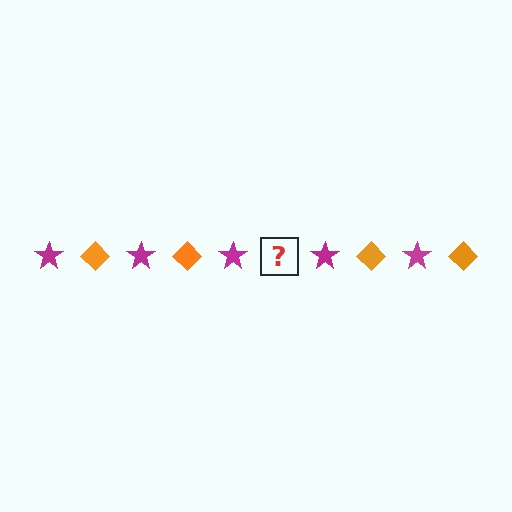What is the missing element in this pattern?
The missing element is an orange diamond.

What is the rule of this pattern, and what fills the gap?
The rule is that the pattern alternates between magenta star and orange diamond. The gap should be filled with an orange diamond.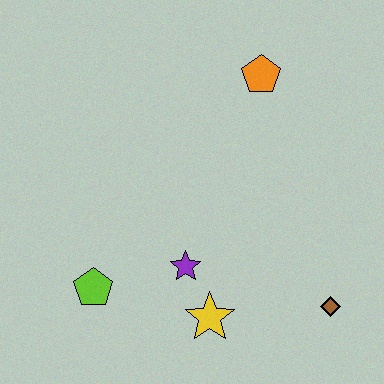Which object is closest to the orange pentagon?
The purple star is closest to the orange pentagon.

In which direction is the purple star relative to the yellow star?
The purple star is above the yellow star.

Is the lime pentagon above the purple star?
No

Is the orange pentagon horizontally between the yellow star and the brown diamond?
Yes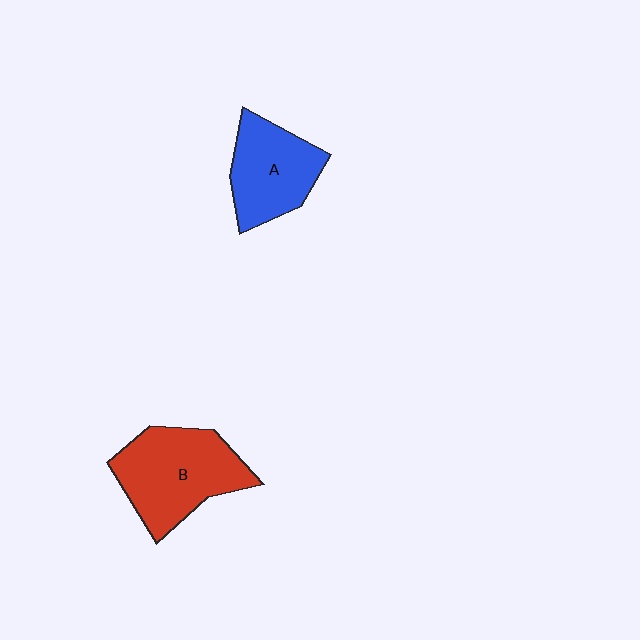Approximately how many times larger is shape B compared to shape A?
Approximately 1.3 times.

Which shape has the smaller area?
Shape A (blue).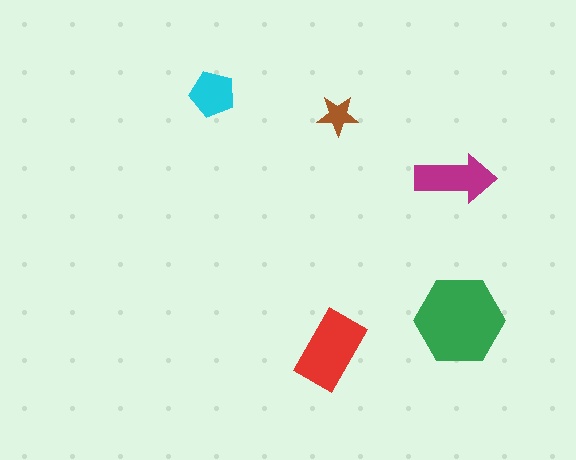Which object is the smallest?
The brown star.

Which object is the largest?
The green hexagon.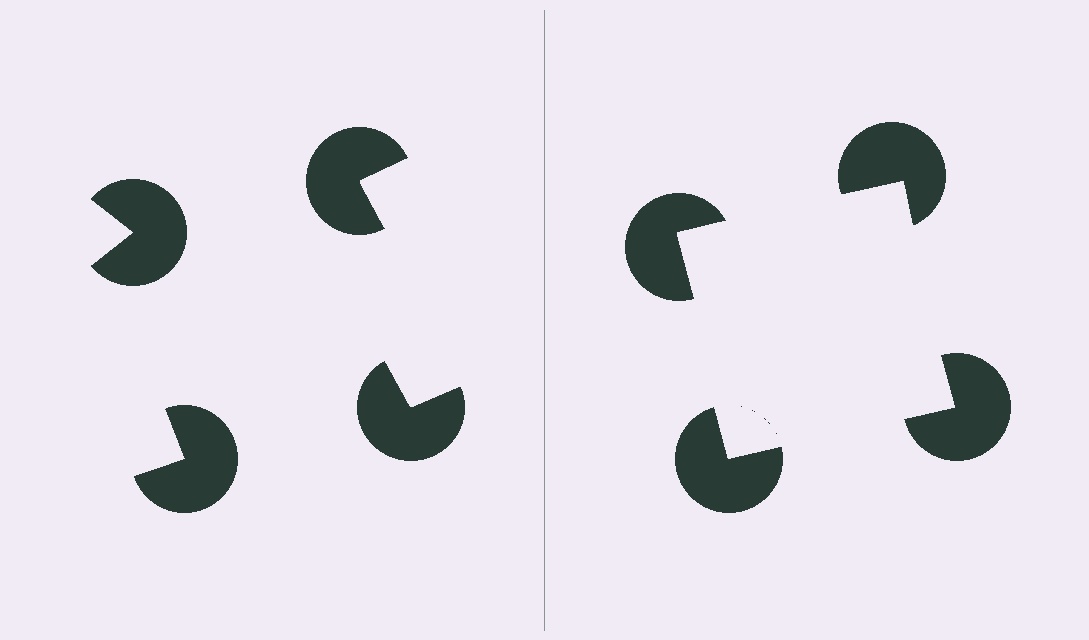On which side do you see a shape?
An illusory square appears on the right side. On the left side the wedge cuts are rotated, so no coherent shape forms.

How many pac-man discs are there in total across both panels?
8 — 4 on each side.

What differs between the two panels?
The pac-man discs are positioned identically on both sides; only the wedge orientations differ. On the right they align to a square; on the left they are misaligned.